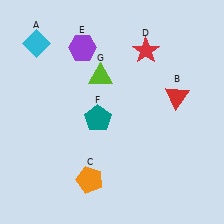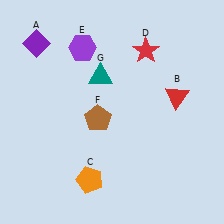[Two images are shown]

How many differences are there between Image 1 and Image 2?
There are 3 differences between the two images.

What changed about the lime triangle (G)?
In Image 1, G is lime. In Image 2, it changed to teal.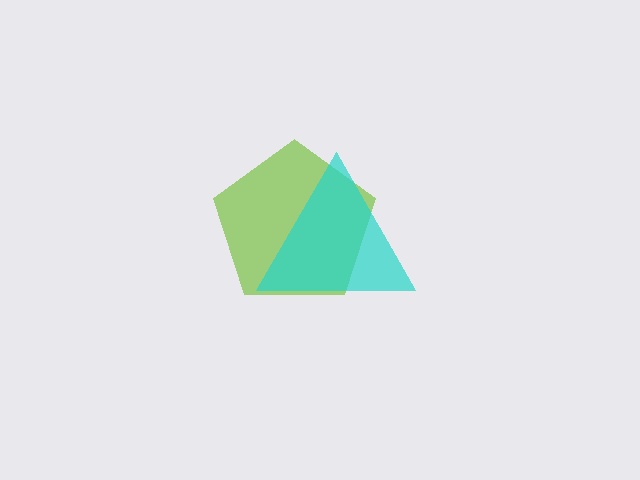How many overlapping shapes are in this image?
There are 2 overlapping shapes in the image.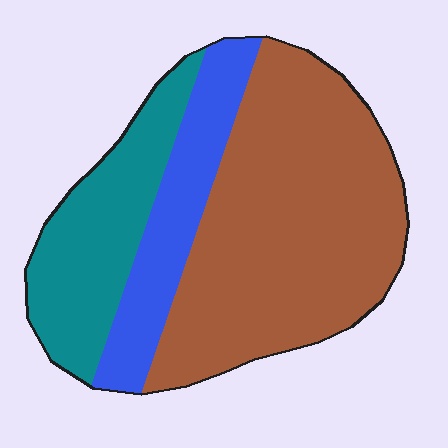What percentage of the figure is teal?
Teal takes up between a sixth and a third of the figure.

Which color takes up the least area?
Blue, at roughly 20%.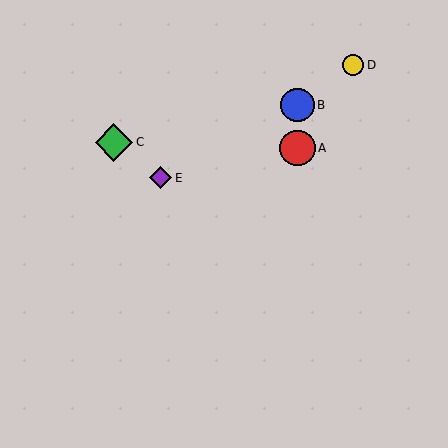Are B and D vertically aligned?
No, B is at x≈297 and D is at x≈353.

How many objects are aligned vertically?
2 objects (A, B) are aligned vertically.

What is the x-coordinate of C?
Object C is at x≈114.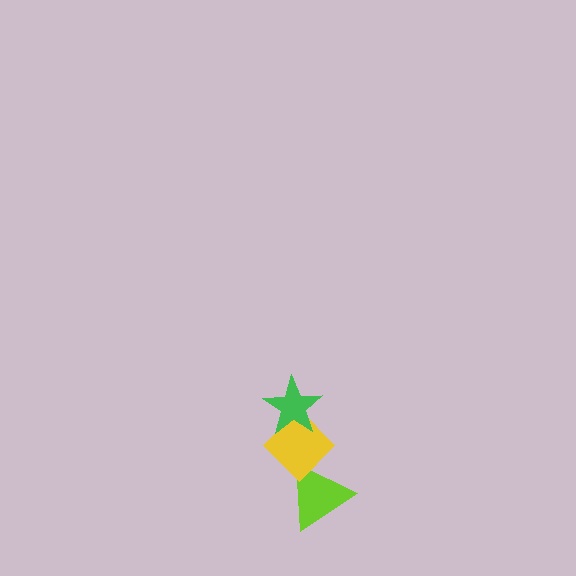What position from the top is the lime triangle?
The lime triangle is 3rd from the top.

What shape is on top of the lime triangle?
The yellow diamond is on top of the lime triangle.